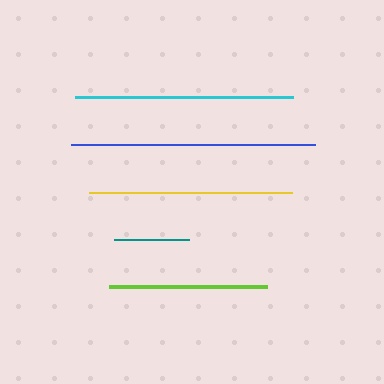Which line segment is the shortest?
The teal line is the shortest at approximately 74 pixels.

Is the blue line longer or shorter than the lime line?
The blue line is longer than the lime line.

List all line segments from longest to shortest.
From longest to shortest: blue, cyan, yellow, lime, teal.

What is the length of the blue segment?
The blue segment is approximately 244 pixels long.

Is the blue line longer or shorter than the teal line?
The blue line is longer than the teal line.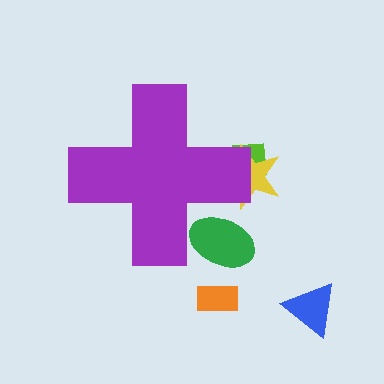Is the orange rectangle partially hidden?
No, the orange rectangle is fully visible.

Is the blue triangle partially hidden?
No, the blue triangle is fully visible.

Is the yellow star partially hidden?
Yes, the yellow star is partially hidden behind the purple cross.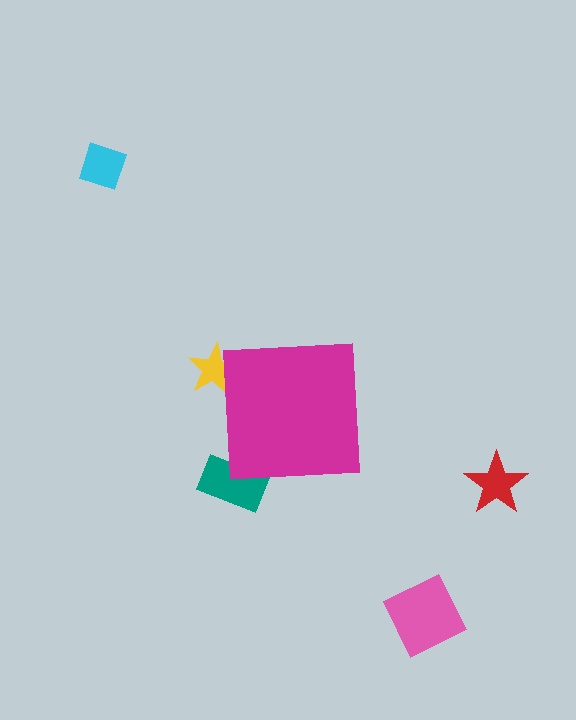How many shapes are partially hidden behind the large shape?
2 shapes are partially hidden.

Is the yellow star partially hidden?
Yes, the yellow star is partially hidden behind the magenta square.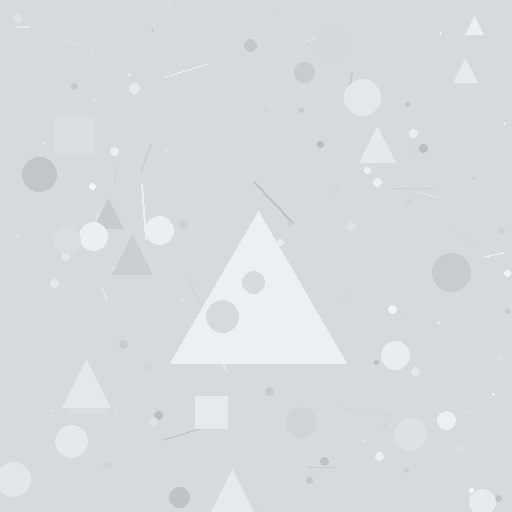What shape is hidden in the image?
A triangle is hidden in the image.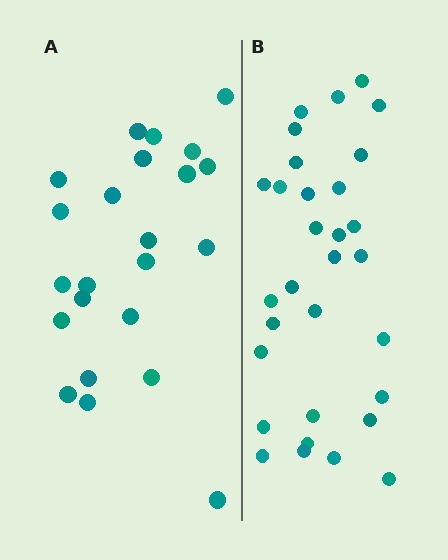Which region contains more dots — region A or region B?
Region B (the right region) has more dots.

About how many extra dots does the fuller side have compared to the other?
Region B has roughly 8 or so more dots than region A.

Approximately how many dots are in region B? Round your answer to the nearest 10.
About 30 dots. (The exact count is 31, which rounds to 30.)